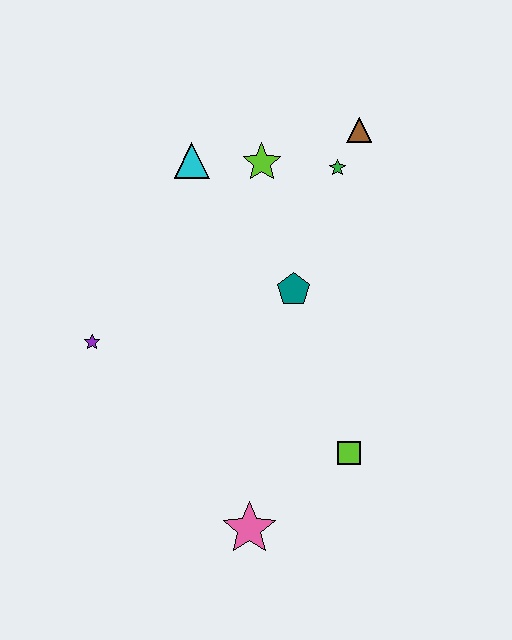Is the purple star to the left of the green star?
Yes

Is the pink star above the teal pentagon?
No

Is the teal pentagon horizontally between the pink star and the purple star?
No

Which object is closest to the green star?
The brown triangle is closest to the green star.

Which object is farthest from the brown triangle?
The pink star is farthest from the brown triangle.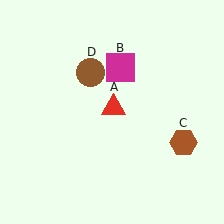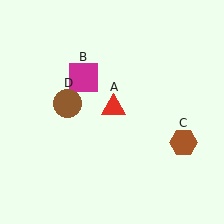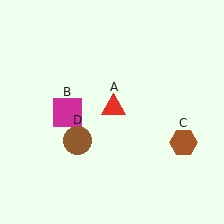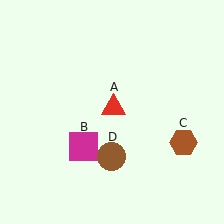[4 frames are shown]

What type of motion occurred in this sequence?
The magenta square (object B), brown circle (object D) rotated counterclockwise around the center of the scene.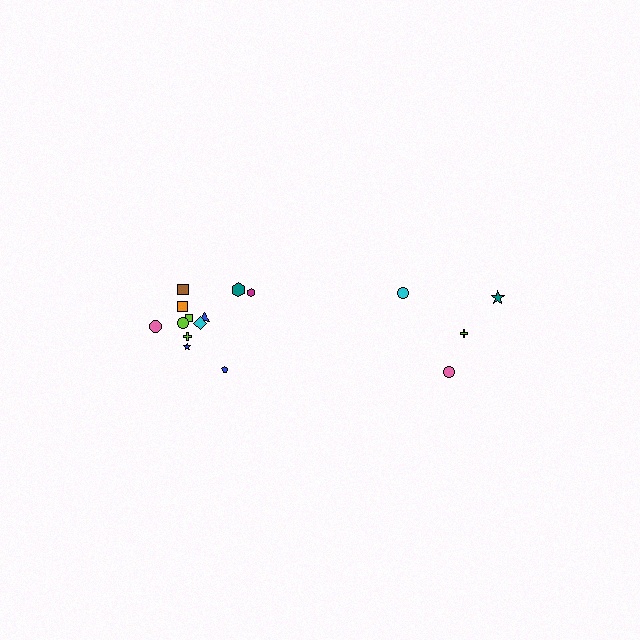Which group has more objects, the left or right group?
The left group.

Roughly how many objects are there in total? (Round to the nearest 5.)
Roughly 15 objects in total.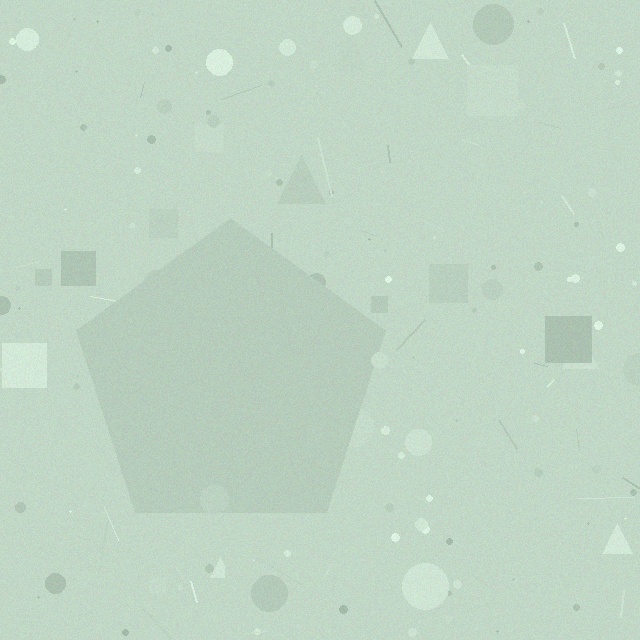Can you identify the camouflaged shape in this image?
The camouflaged shape is a pentagon.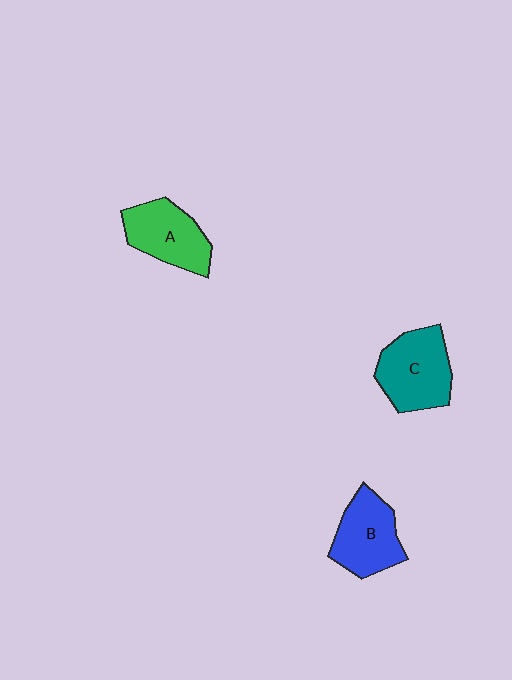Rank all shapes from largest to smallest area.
From largest to smallest: C (teal), B (blue), A (green).